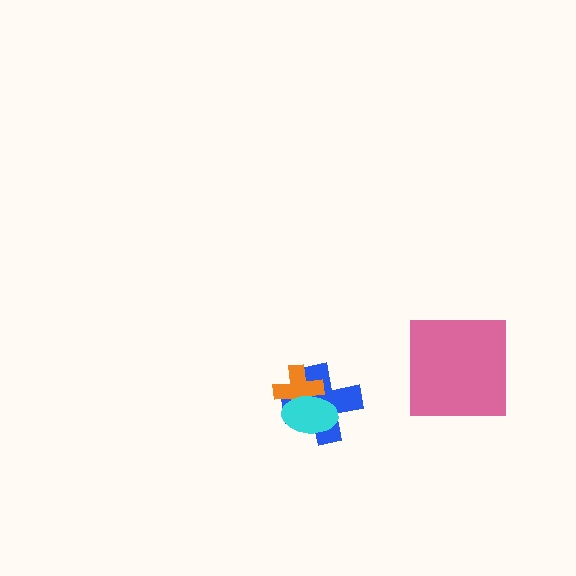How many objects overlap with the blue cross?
2 objects overlap with the blue cross.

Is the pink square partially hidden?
No, no other shape covers it.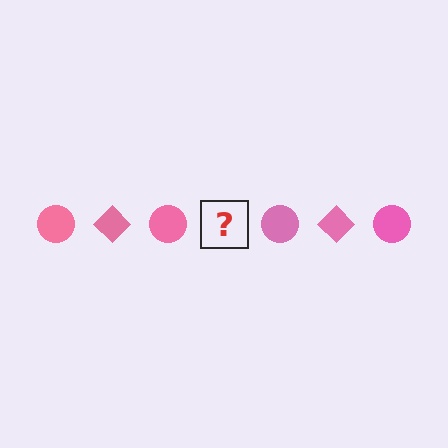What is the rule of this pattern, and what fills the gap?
The rule is that the pattern cycles through circle, diamond shapes in pink. The gap should be filled with a pink diamond.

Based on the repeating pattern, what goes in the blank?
The blank should be a pink diamond.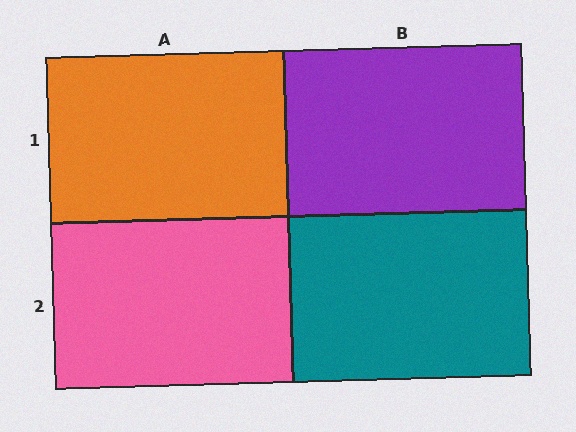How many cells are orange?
1 cell is orange.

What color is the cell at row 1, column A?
Orange.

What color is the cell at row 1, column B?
Purple.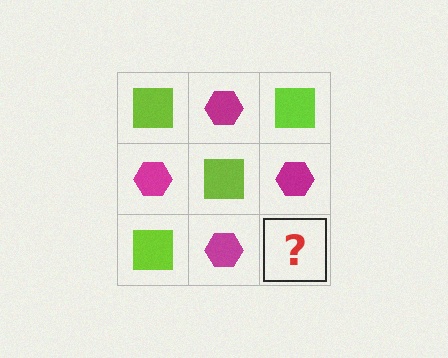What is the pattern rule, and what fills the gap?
The rule is that it alternates lime square and magenta hexagon in a checkerboard pattern. The gap should be filled with a lime square.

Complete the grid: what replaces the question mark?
The question mark should be replaced with a lime square.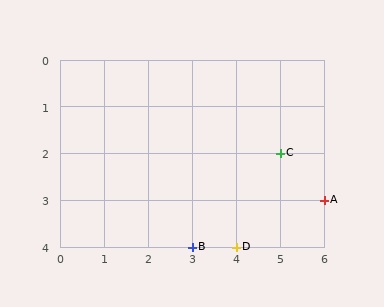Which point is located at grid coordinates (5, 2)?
Point C is at (5, 2).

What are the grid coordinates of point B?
Point B is at grid coordinates (3, 4).